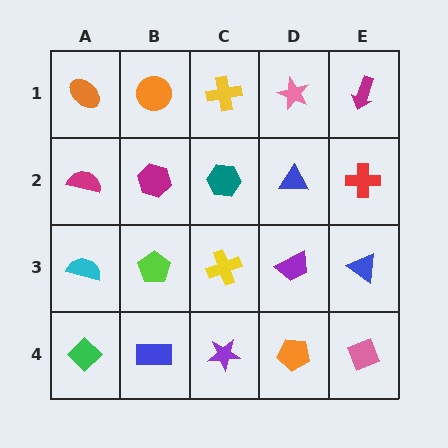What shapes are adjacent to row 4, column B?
A lime pentagon (row 3, column B), a green diamond (row 4, column A), a purple star (row 4, column C).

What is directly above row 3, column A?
A magenta semicircle.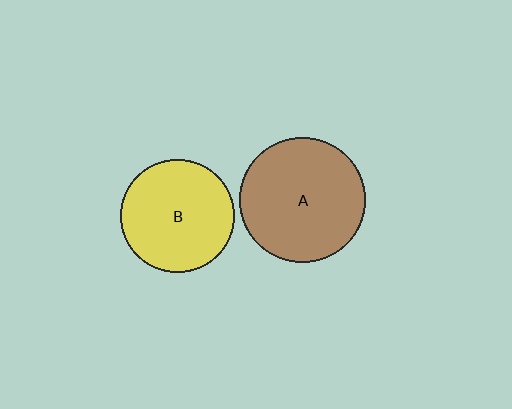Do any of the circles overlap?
No, none of the circles overlap.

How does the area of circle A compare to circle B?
Approximately 1.2 times.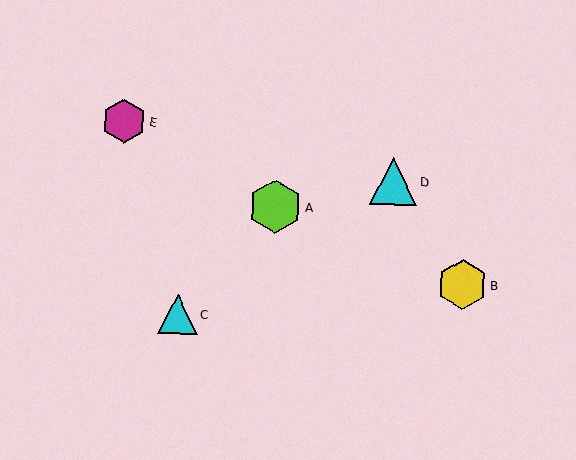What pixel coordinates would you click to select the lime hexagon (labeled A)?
Click at (276, 206) to select the lime hexagon A.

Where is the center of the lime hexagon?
The center of the lime hexagon is at (276, 206).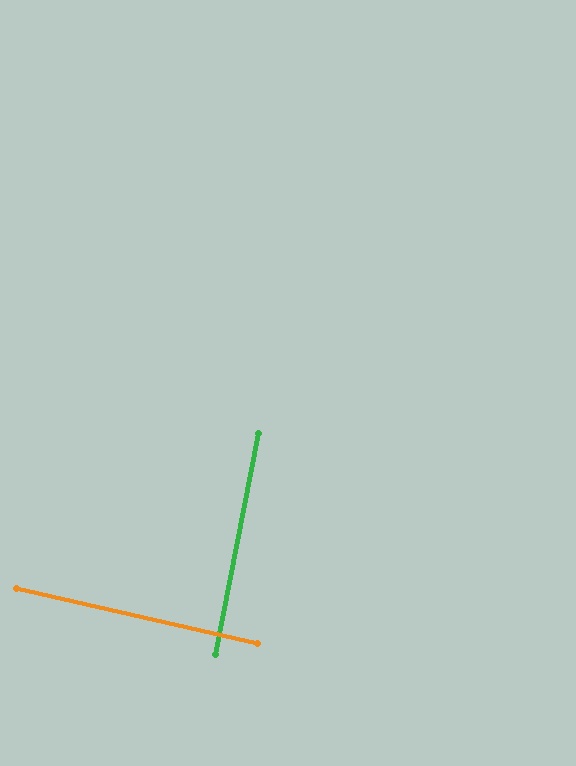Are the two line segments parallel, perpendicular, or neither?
Perpendicular — they meet at approximately 88°.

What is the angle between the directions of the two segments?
Approximately 88 degrees.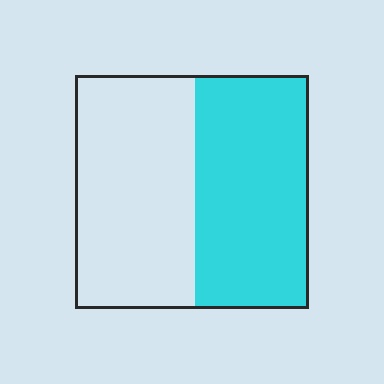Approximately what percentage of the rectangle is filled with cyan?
Approximately 50%.